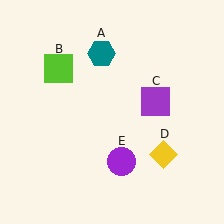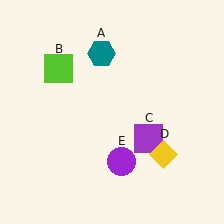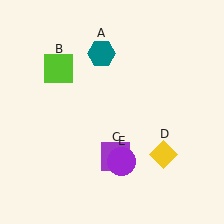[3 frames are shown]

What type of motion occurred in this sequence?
The purple square (object C) rotated clockwise around the center of the scene.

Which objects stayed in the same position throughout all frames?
Teal hexagon (object A) and lime square (object B) and yellow diamond (object D) and purple circle (object E) remained stationary.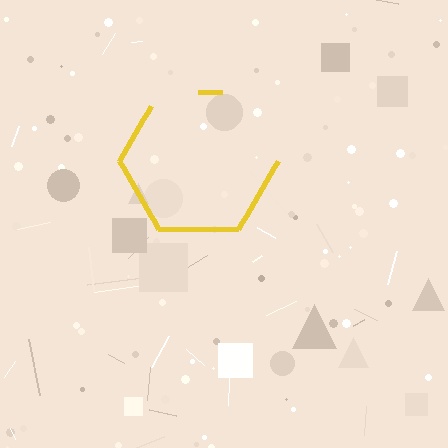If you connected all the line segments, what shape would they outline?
They would outline a hexagon.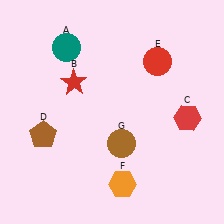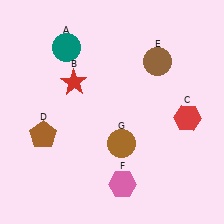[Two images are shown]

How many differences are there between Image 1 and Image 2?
There are 2 differences between the two images.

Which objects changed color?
E changed from red to brown. F changed from orange to pink.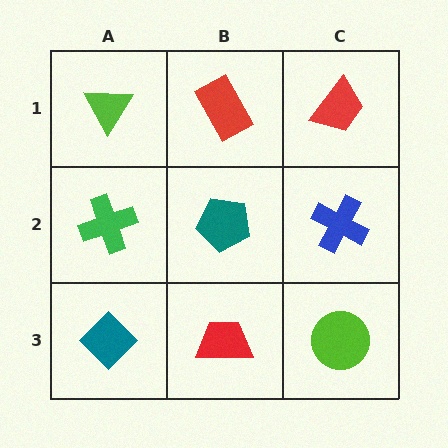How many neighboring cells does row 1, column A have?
2.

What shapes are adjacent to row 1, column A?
A green cross (row 2, column A), a red rectangle (row 1, column B).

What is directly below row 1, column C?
A blue cross.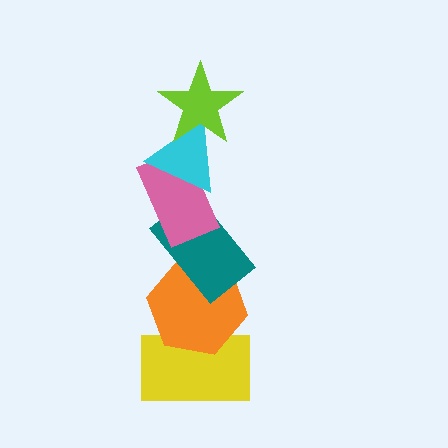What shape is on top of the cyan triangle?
The lime star is on top of the cyan triangle.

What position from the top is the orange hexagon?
The orange hexagon is 5th from the top.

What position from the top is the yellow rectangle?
The yellow rectangle is 6th from the top.